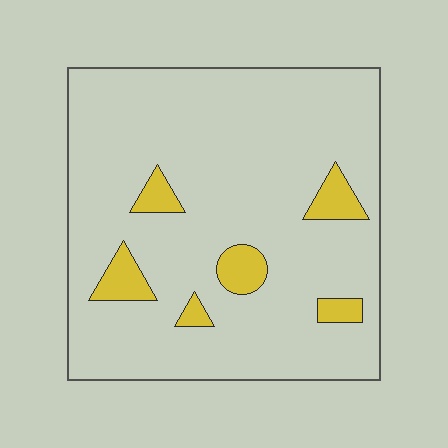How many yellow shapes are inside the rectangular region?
6.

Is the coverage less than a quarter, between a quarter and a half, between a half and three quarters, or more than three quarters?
Less than a quarter.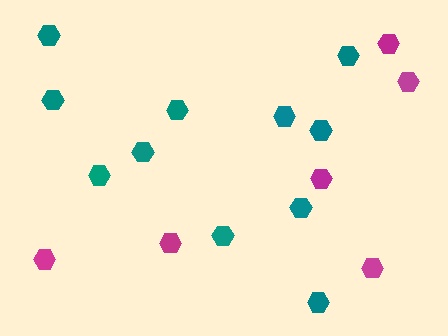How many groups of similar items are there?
There are 2 groups: one group of teal hexagons (11) and one group of magenta hexagons (6).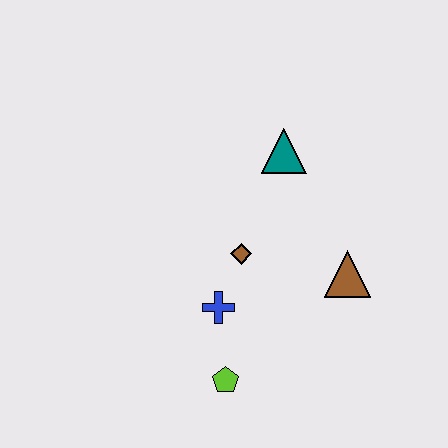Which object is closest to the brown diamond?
The blue cross is closest to the brown diamond.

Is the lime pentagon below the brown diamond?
Yes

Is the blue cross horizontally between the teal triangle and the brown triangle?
No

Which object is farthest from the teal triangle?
The lime pentagon is farthest from the teal triangle.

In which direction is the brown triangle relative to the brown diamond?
The brown triangle is to the right of the brown diamond.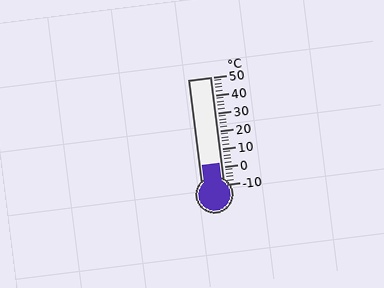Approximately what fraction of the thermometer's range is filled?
The thermometer is filled to approximately 20% of its range.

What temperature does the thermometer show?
The thermometer shows approximately 2°C.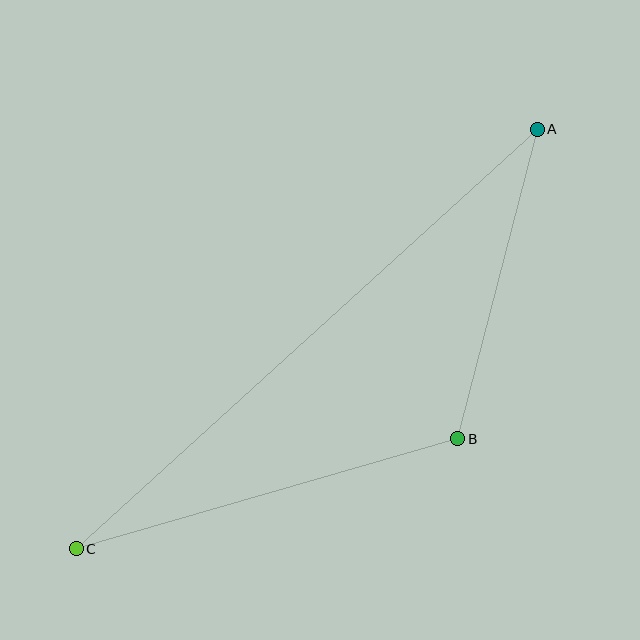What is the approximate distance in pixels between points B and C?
The distance between B and C is approximately 397 pixels.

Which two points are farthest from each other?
Points A and C are farthest from each other.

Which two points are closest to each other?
Points A and B are closest to each other.